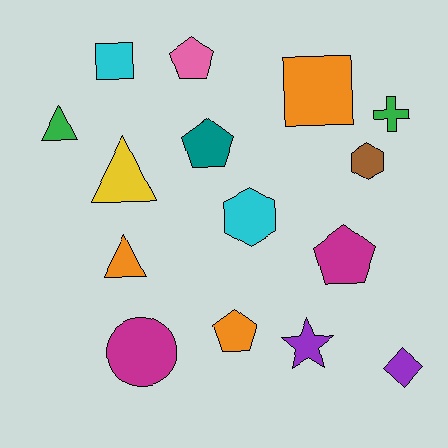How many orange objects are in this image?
There are 3 orange objects.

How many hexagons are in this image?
There are 2 hexagons.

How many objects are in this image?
There are 15 objects.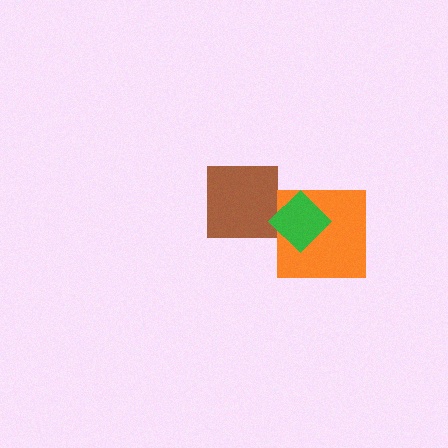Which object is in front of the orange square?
The green diamond is in front of the orange square.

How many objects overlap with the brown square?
0 objects overlap with the brown square.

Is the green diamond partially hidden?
No, no other shape covers it.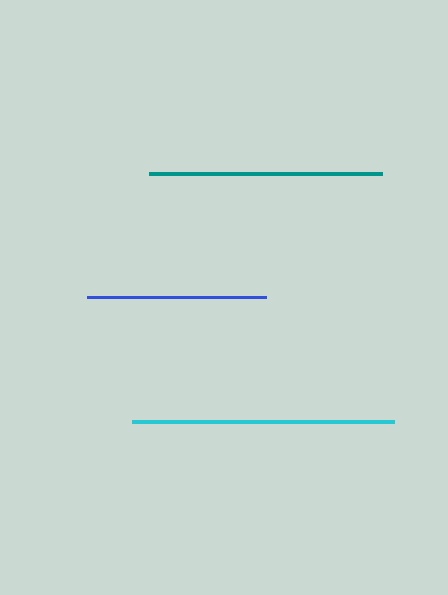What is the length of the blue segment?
The blue segment is approximately 179 pixels long.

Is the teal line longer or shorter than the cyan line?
The cyan line is longer than the teal line.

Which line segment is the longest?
The cyan line is the longest at approximately 262 pixels.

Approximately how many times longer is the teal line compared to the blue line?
The teal line is approximately 1.3 times the length of the blue line.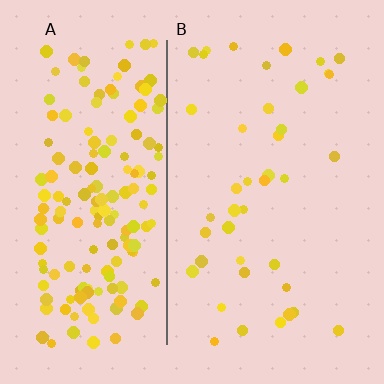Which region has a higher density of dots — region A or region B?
A (the left).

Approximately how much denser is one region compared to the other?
Approximately 4.2× — region A over region B.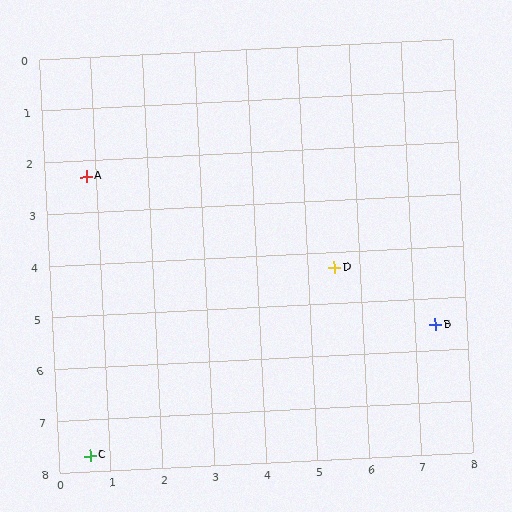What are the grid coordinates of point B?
Point B is at approximately (7.4, 5.5).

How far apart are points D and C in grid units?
Points D and C are about 6.0 grid units apart.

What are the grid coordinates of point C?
Point C is at approximately (0.6, 7.7).